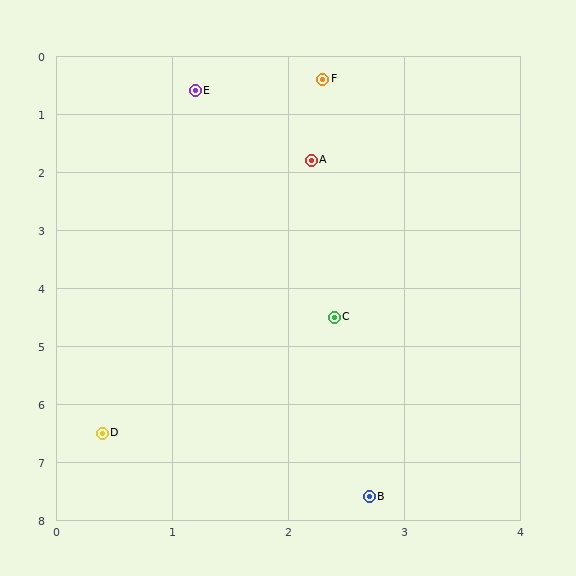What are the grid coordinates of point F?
Point F is at approximately (2.3, 0.4).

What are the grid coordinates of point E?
Point E is at approximately (1.2, 0.6).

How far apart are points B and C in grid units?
Points B and C are about 3.1 grid units apart.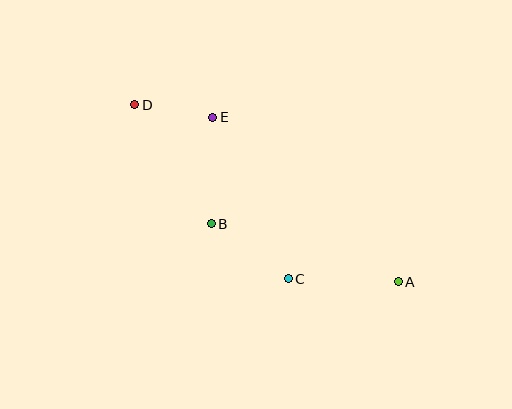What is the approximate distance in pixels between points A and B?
The distance between A and B is approximately 196 pixels.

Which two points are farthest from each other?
Points A and D are farthest from each other.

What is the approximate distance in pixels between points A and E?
The distance between A and E is approximately 248 pixels.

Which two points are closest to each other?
Points D and E are closest to each other.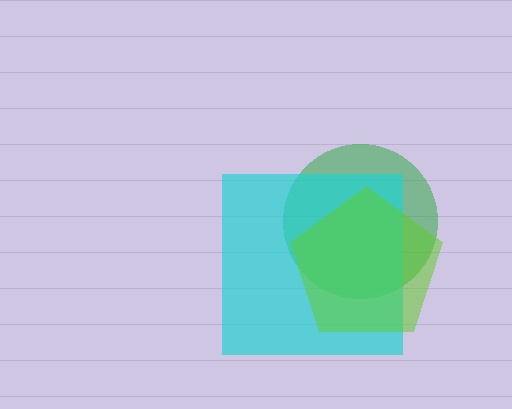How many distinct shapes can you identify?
There are 3 distinct shapes: a green circle, a cyan square, a lime pentagon.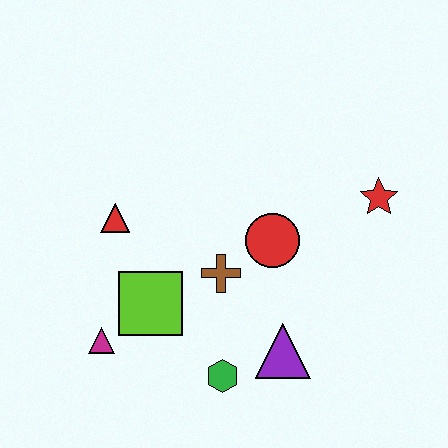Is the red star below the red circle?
No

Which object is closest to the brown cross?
The red circle is closest to the brown cross.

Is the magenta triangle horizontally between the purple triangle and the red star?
No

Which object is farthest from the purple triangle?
The red triangle is farthest from the purple triangle.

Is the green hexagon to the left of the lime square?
No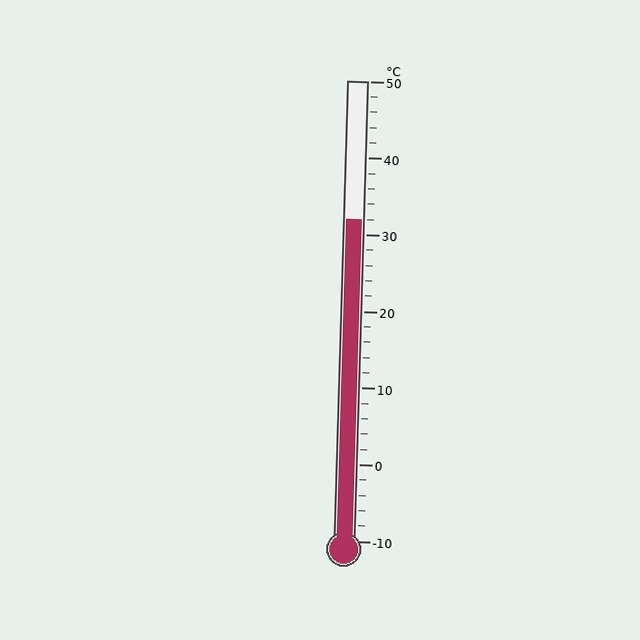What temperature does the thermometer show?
The thermometer shows approximately 32°C.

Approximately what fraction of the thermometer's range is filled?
The thermometer is filled to approximately 70% of its range.